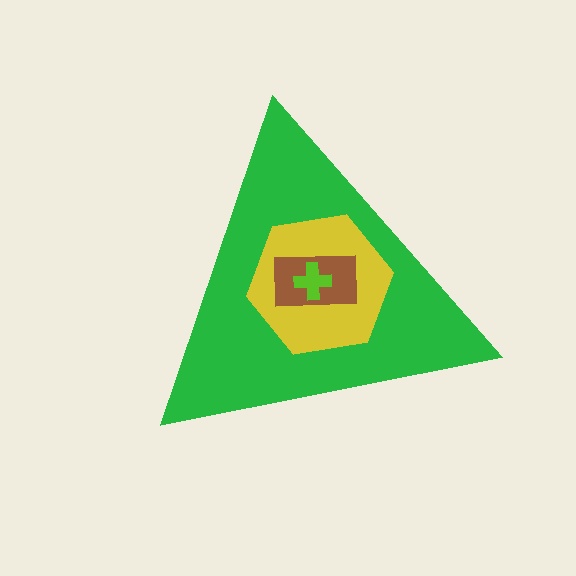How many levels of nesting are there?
4.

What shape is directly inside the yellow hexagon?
The brown rectangle.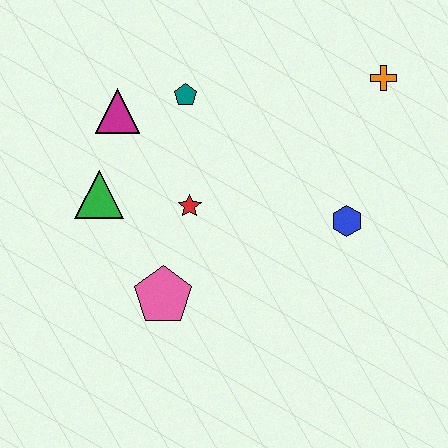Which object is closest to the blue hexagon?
The orange cross is closest to the blue hexagon.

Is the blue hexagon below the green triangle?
Yes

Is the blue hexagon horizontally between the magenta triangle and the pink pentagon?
No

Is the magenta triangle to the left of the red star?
Yes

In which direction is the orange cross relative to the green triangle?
The orange cross is to the right of the green triangle.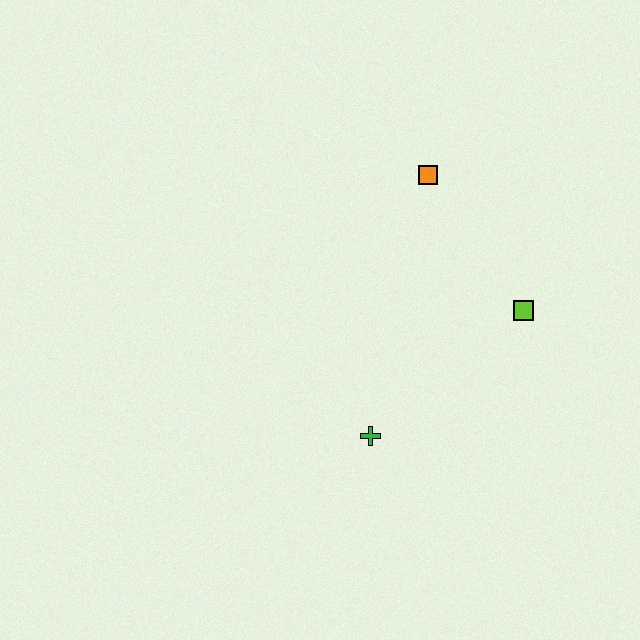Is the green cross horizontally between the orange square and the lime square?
No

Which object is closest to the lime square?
The orange square is closest to the lime square.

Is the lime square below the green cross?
No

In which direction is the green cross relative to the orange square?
The green cross is below the orange square.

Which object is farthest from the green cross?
The orange square is farthest from the green cross.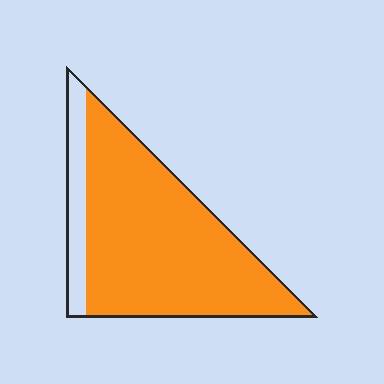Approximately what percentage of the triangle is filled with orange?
Approximately 85%.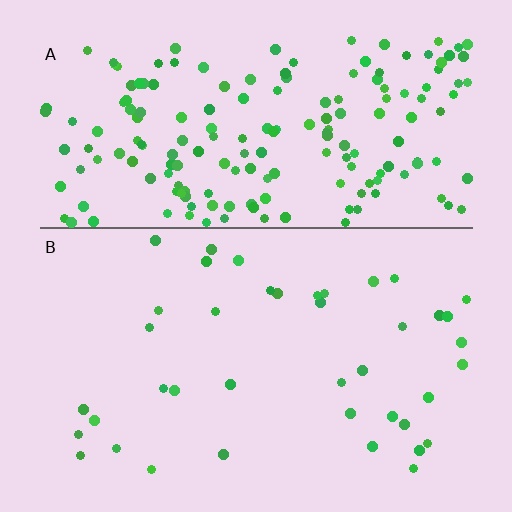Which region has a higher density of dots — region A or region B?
A (the top).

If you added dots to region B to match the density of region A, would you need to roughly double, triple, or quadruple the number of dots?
Approximately quadruple.